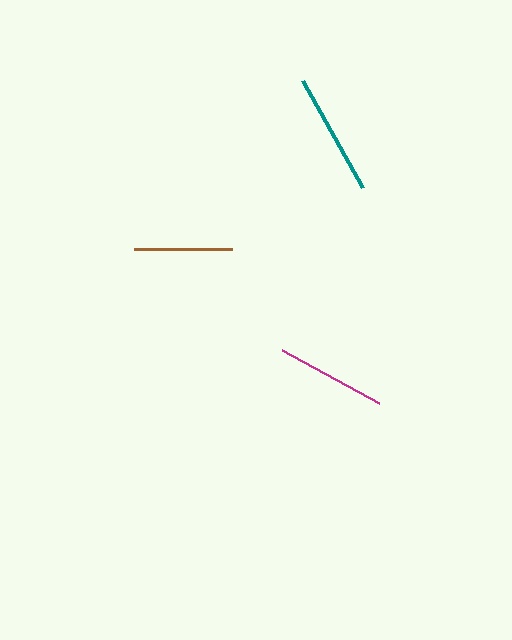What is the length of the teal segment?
The teal segment is approximately 123 pixels long.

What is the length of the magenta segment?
The magenta segment is approximately 111 pixels long.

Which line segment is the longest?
The teal line is the longest at approximately 123 pixels.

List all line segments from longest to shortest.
From longest to shortest: teal, magenta, brown.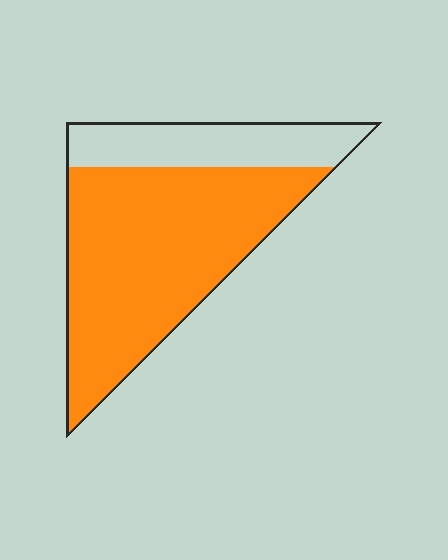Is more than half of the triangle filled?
Yes.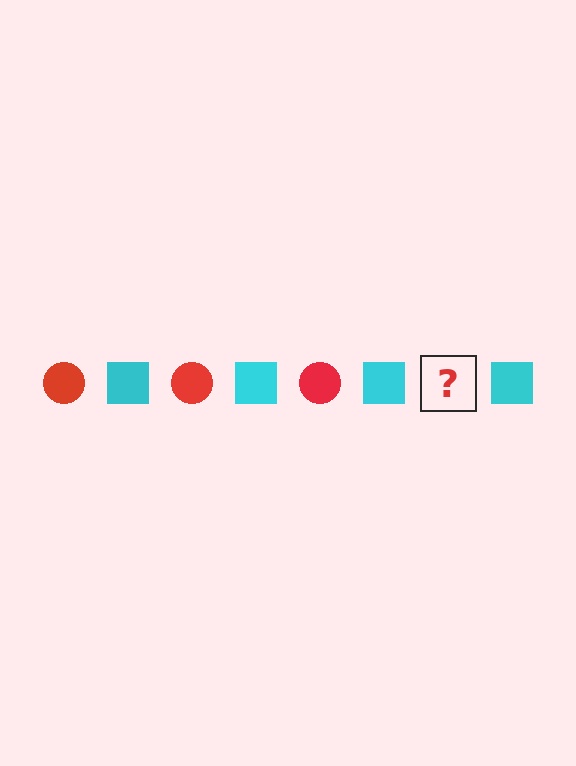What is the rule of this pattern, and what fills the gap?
The rule is that the pattern alternates between red circle and cyan square. The gap should be filled with a red circle.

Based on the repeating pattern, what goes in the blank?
The blank should be a red circle.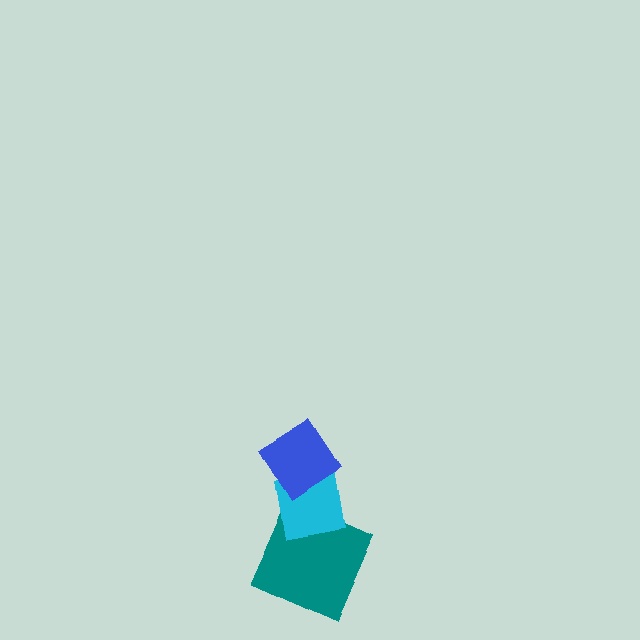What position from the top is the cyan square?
The cyan square is 2nd from the top.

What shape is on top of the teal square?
The cyan square is on top of the teal square.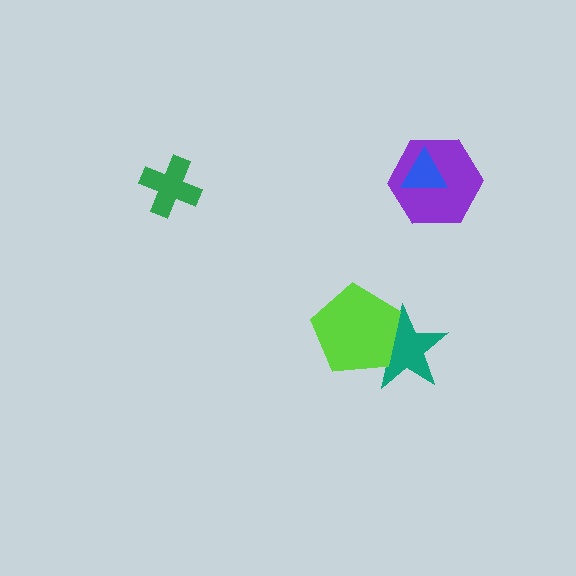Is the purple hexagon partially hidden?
Yes, it is partially covered by another shape.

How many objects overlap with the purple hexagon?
1 object overlaps with the purple hexagon.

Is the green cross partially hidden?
No, no other shape covers it.